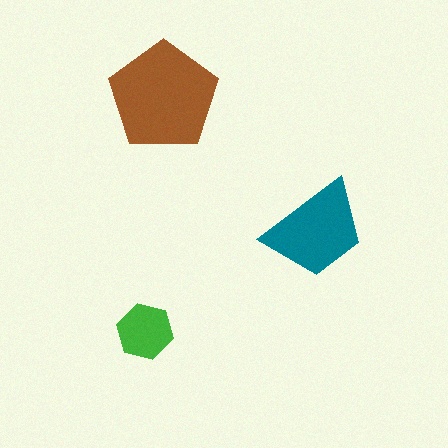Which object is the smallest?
The green hexagon.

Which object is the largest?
The brown pentagon.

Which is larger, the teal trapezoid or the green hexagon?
The teal trapezoid.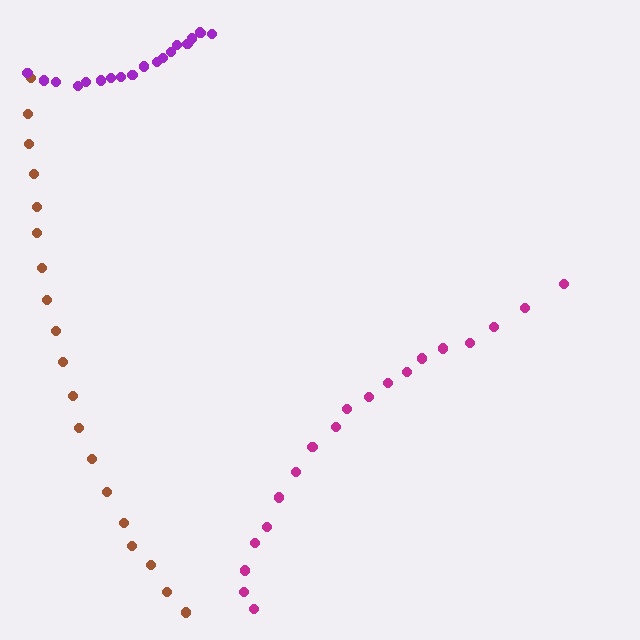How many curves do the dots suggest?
There are 3 distinct paths.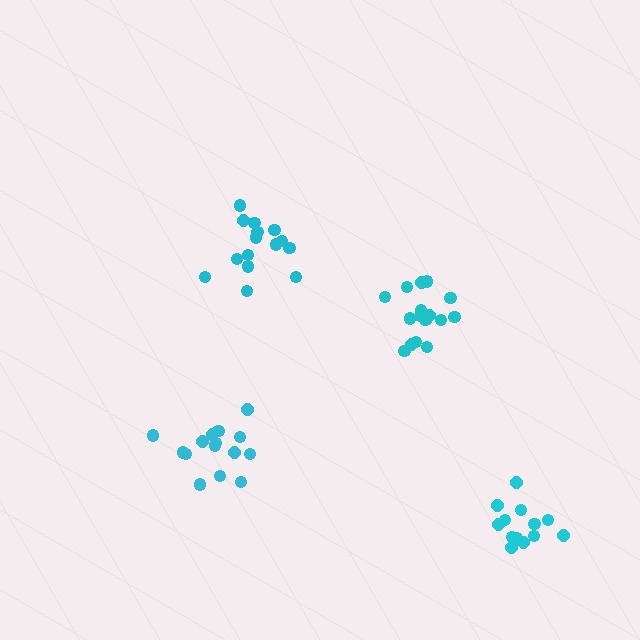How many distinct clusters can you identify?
There are 4 distinct clusters.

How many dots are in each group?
Group 1: 13 dots, Group 2: 15 dots, Group 3: 17 dots, Group 4: 15 dots (60 total).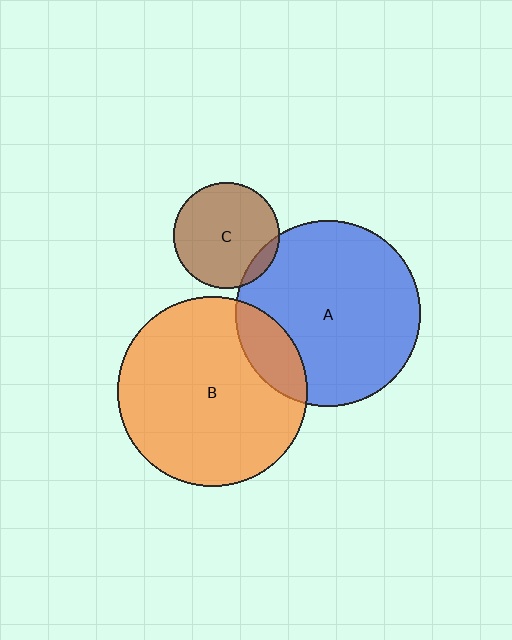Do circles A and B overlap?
Yes.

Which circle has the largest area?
Circle B (orange).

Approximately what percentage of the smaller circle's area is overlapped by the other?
Approximately 15%.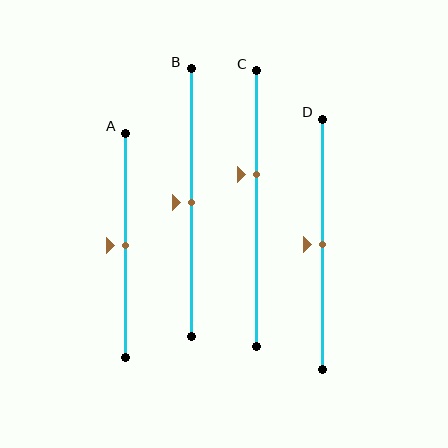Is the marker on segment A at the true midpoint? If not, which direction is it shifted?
Yes, the marker on segment A is at the true midpoint.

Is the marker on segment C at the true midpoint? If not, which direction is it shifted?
No, the marker on segment C is shifted upward by about 12% of the segment length.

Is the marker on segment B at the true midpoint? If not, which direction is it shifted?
Yes, the marker on segment B is at the true midpoint.